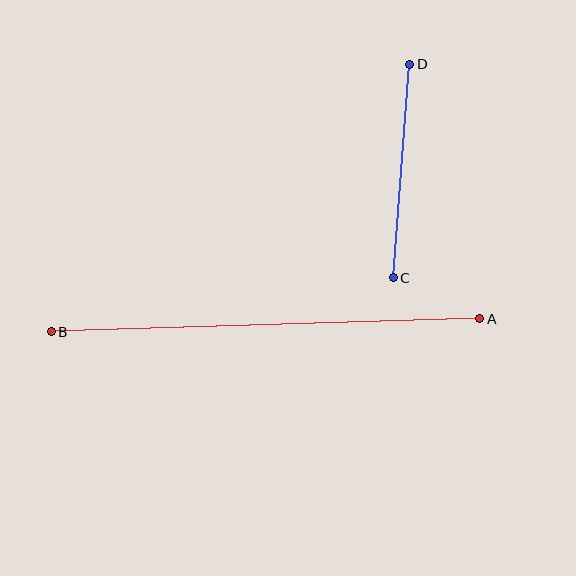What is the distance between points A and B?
The distance is approximately 429 pixels.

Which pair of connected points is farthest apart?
Points A and B are farthest apart.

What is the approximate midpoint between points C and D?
The midpoint is at approximately (402, 171) pixels.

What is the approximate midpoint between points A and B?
The midpoint is at approximately (265, 325) pixels.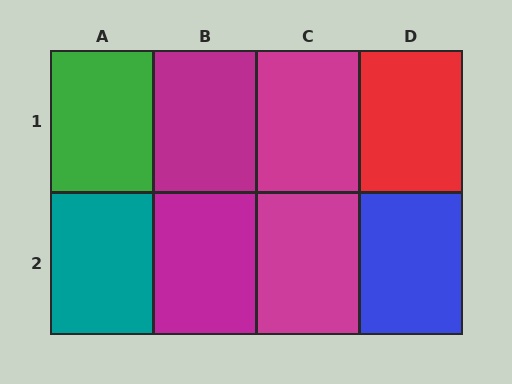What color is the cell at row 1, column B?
Magenta.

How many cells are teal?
1 cell is teal.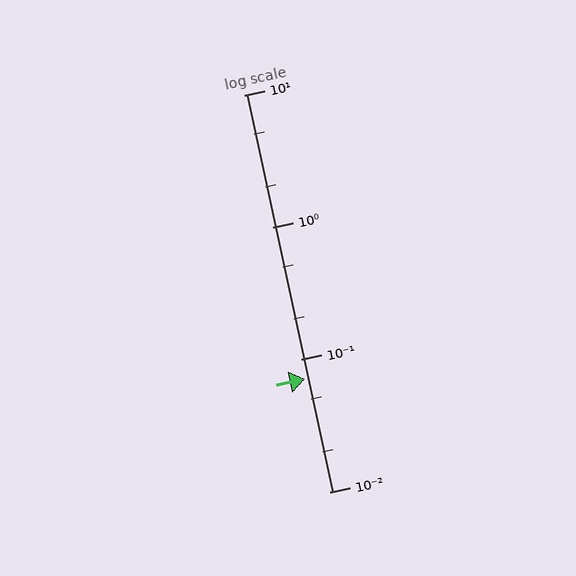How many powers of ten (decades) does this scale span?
The scale spans 3 decades, from 0.01 to 10.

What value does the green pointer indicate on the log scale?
The pointer indicates approximately 0.071.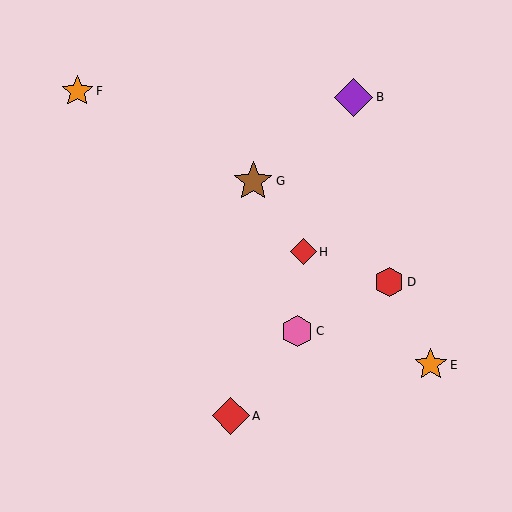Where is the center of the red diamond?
The center of the red diamond is at (231, 416).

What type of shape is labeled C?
Shape C is a pink hexagon.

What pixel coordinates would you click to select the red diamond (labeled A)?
Click at (231, 416) to select the red diamond A.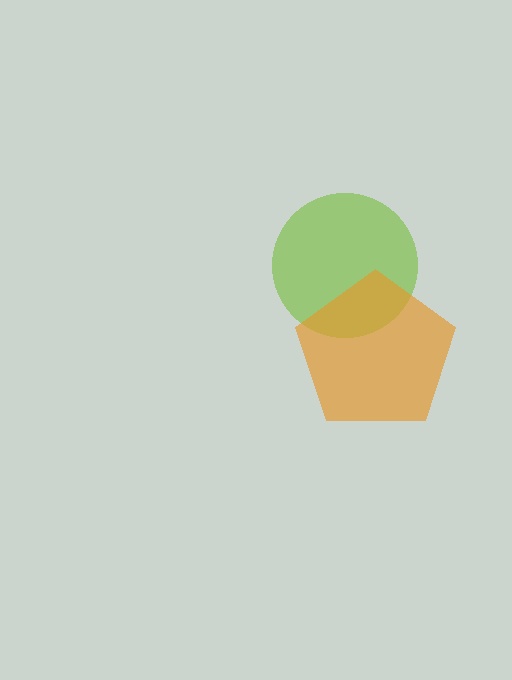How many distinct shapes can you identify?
There are 2 distinct shapes: a lime circle, an orange pentagon.